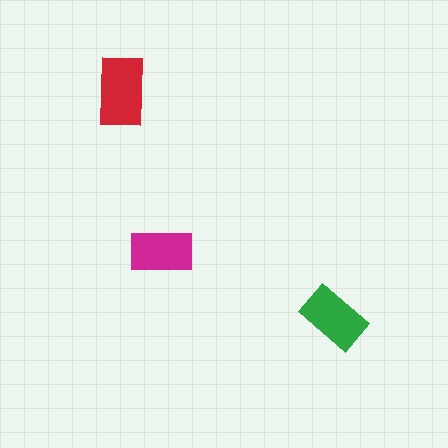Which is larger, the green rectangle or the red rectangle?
The red one.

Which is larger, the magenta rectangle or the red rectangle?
The red one.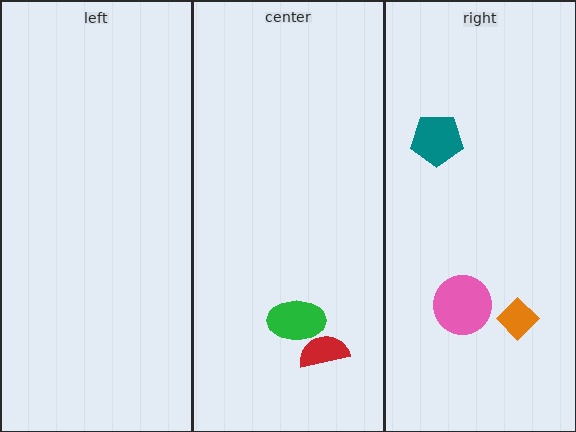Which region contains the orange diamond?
The right region.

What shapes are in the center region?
The red semicircle, the green ellipse.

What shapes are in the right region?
The teal pentagon, the pink circle, the orange diamond.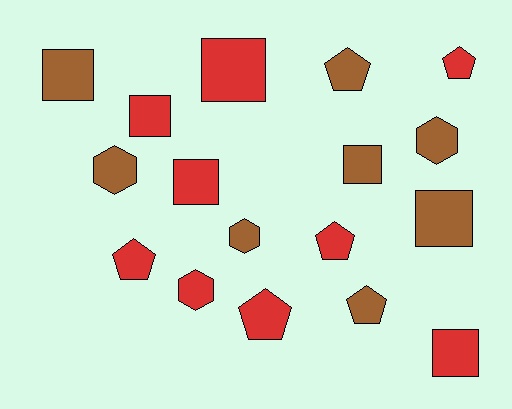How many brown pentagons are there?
There are 2 brown pentagons.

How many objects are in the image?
There are 17 objects.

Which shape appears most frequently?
Square, with 7 objects.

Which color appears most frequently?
Red, with 9 objects.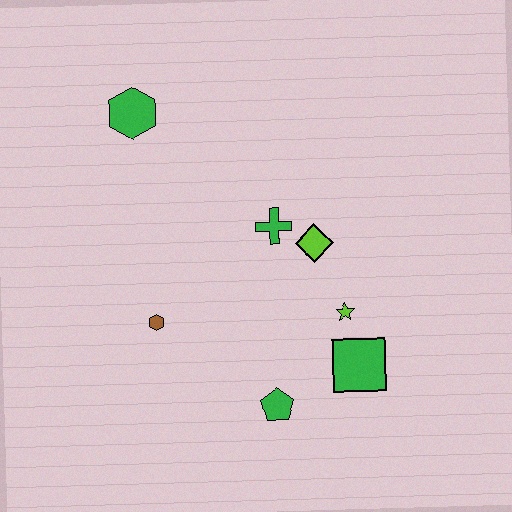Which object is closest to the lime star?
The green square is closest to the lime star.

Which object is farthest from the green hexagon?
The green square is farthest from the green hexagon.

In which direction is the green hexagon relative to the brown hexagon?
The green hexagon is above the brown hexagon.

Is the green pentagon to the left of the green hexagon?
No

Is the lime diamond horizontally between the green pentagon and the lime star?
Yes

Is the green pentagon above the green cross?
No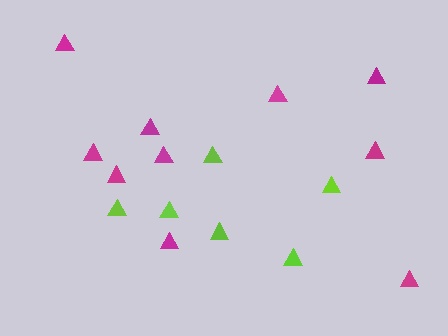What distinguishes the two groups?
There are 2 groups: one group of magenta triangles (10) and one group of lime triangles (6).